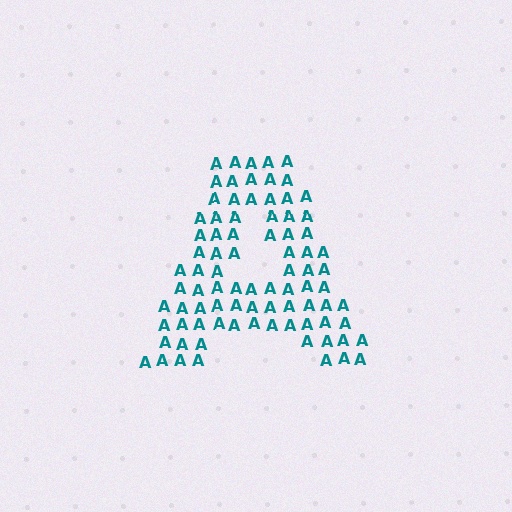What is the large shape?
The large shape is the letter A.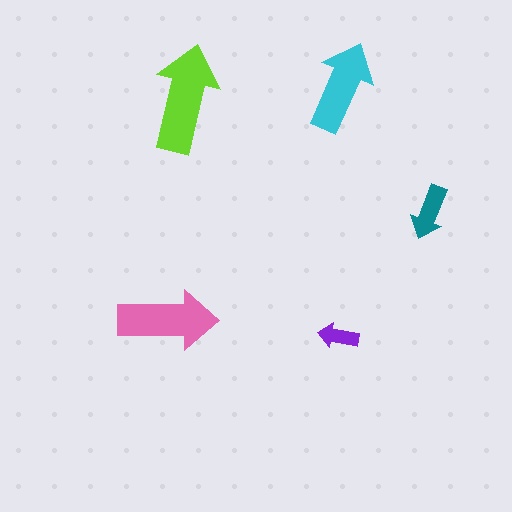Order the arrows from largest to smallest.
the lime one, the pink one, the cyan one, the teal one, the purple one.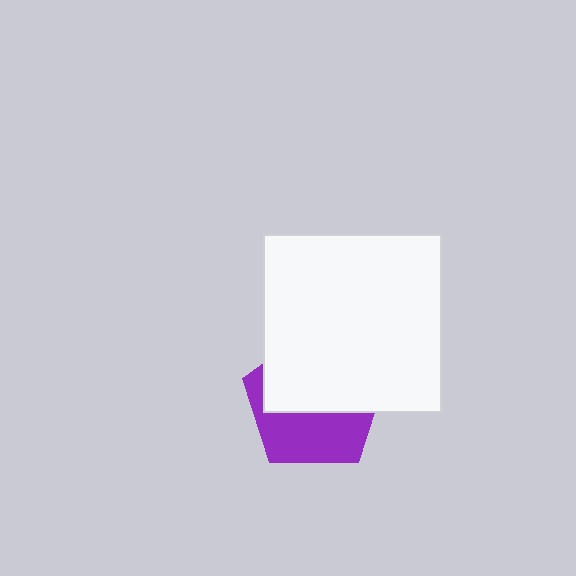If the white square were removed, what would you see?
You would see the complete purple pentagon.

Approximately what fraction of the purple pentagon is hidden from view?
Roughly 56% of the purple pentagon is hidden behind the white square.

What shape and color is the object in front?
The object in front is a white square.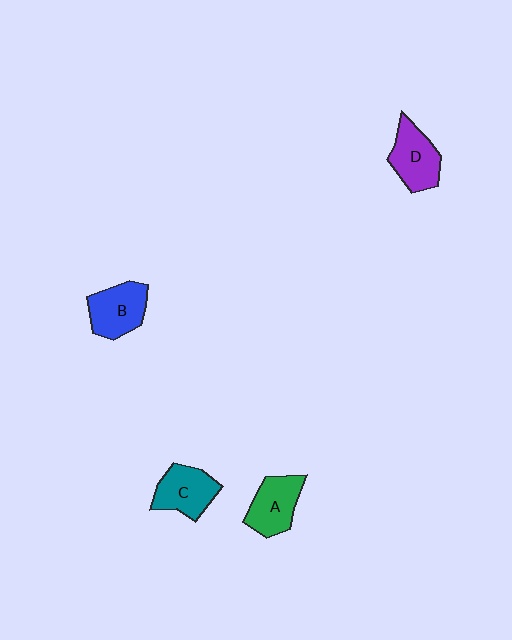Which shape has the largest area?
Shape D (purple).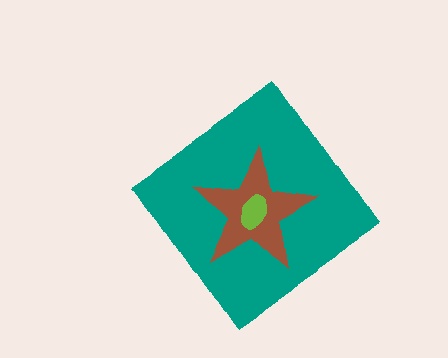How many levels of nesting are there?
3.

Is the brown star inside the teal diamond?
Yes.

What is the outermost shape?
The teal diamond.